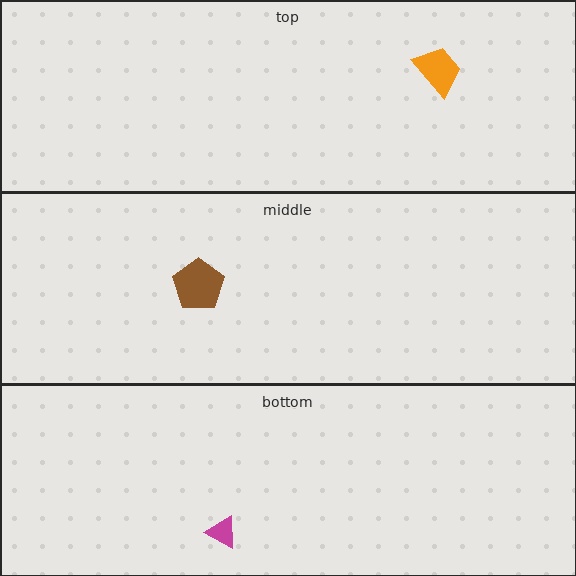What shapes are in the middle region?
The brown pentagon.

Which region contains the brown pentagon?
The middle region.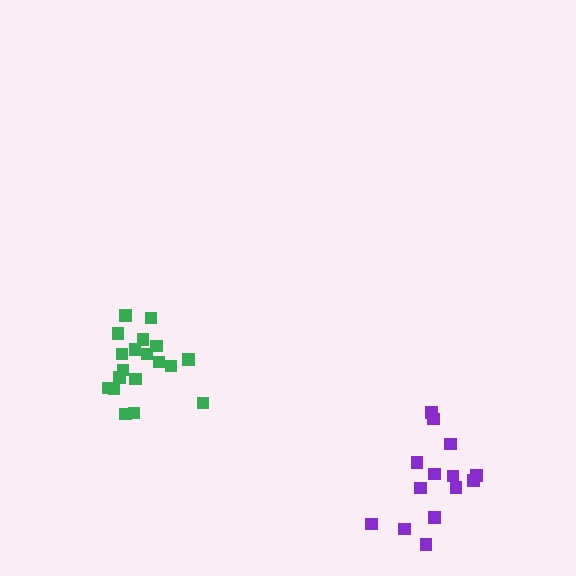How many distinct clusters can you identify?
There are 2 distinct clusters.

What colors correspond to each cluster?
The clusters are colored: green, purple.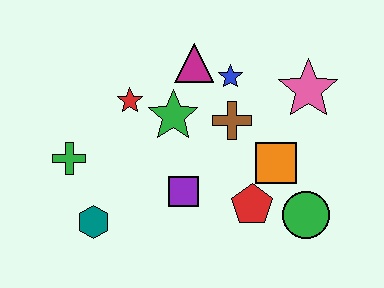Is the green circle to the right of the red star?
Yes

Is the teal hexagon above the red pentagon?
No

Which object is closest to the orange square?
The red pentagon is closest to the orange square.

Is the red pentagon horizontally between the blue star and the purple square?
No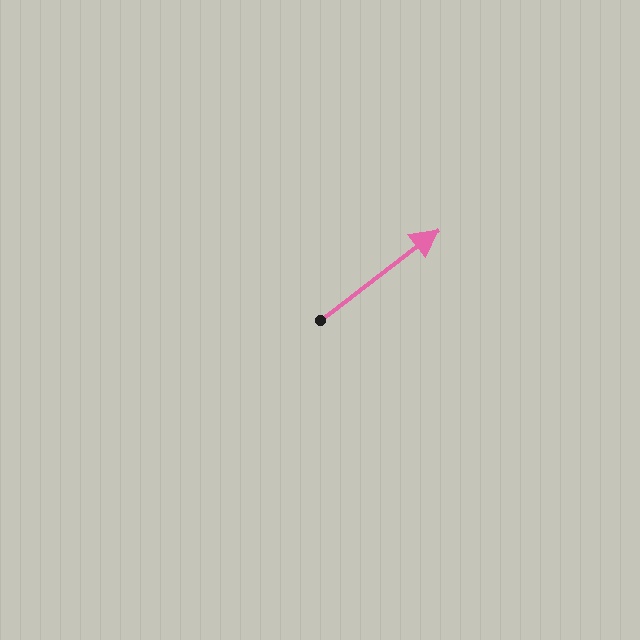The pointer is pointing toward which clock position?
Roughly 2 o'clock.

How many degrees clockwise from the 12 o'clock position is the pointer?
Approximately 53 degrees.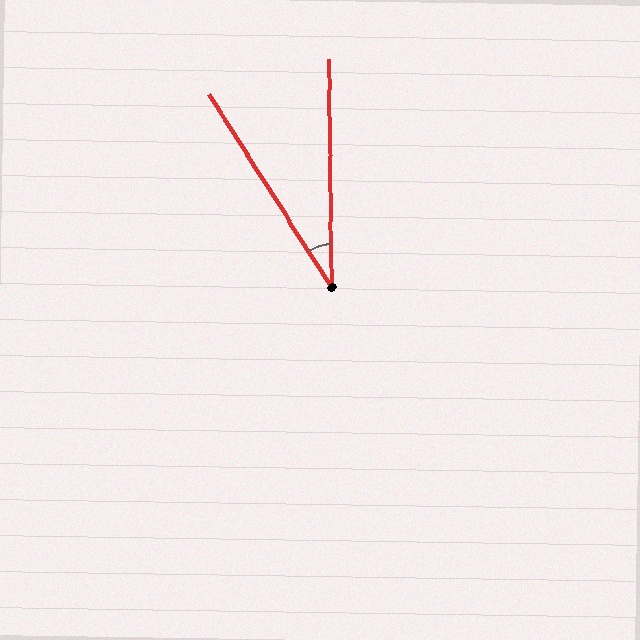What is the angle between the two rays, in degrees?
Approximately 32 degrees.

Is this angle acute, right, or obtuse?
It is acute.